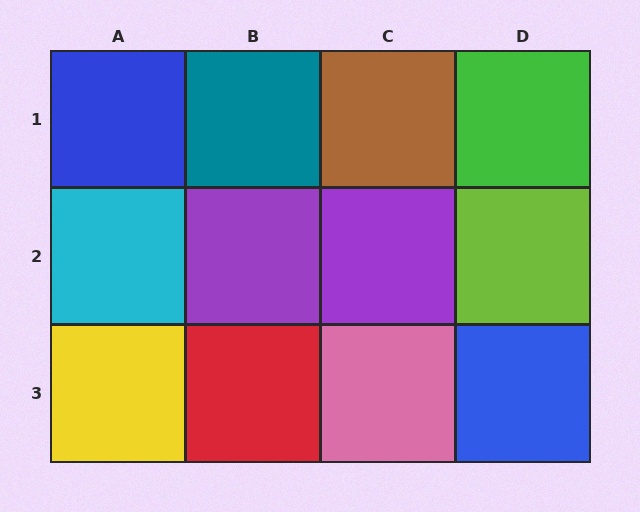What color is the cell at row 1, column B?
Teal.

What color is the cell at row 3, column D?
Blue.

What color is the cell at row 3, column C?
Pink.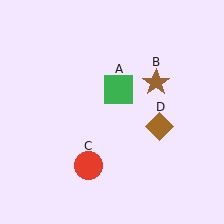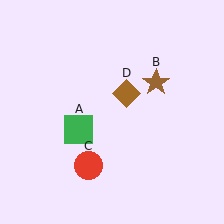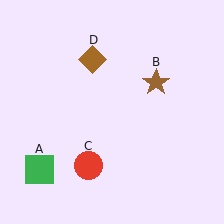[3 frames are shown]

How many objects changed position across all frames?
2 objects changed position: green square (object A), brown diamond (object D).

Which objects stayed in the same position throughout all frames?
Brown star (object B) and red circle (object C) remained stationary.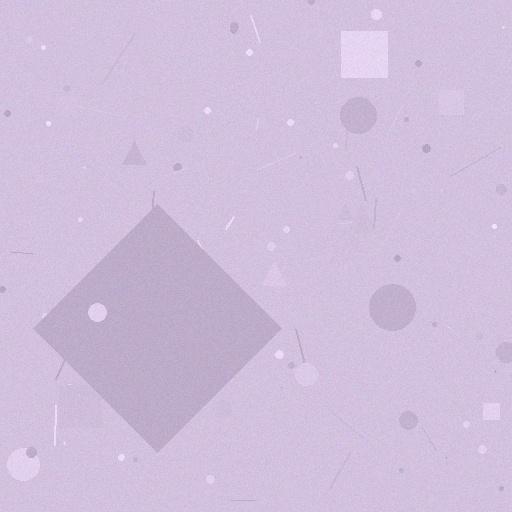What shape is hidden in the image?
A diamond is hidden in the image.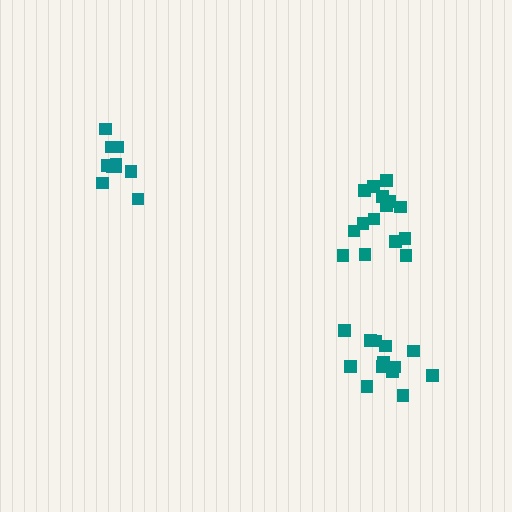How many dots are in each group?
Group 1: 13 dots, Group 2: 10 dots, Group 3: 15 dots (38 total).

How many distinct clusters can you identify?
There are 3 distinct clusters.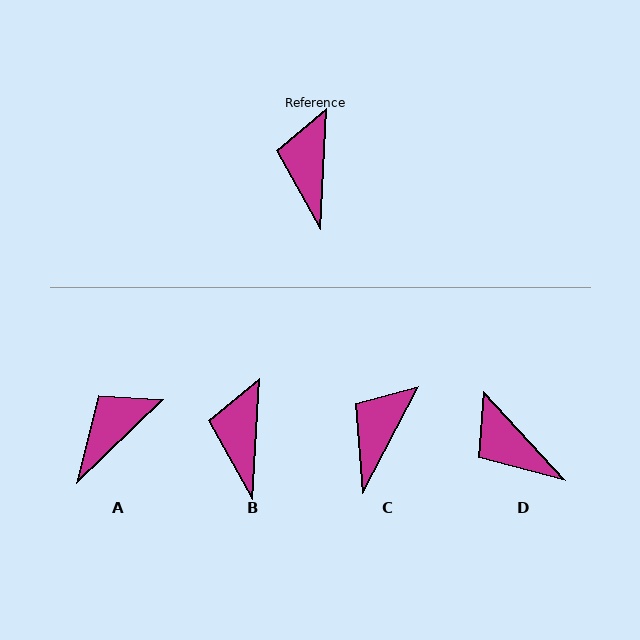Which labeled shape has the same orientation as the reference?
B.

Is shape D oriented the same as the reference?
No, it is off by about 46 degrees.